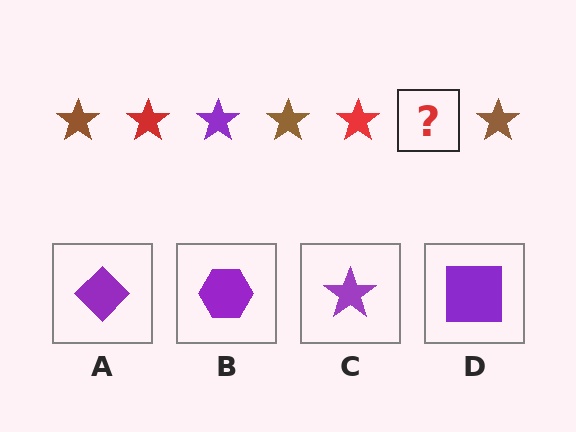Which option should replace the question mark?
Option C.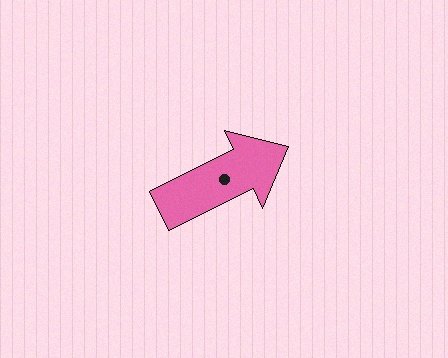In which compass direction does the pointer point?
Northeast.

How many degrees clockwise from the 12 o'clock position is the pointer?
Approximately 64 degrees.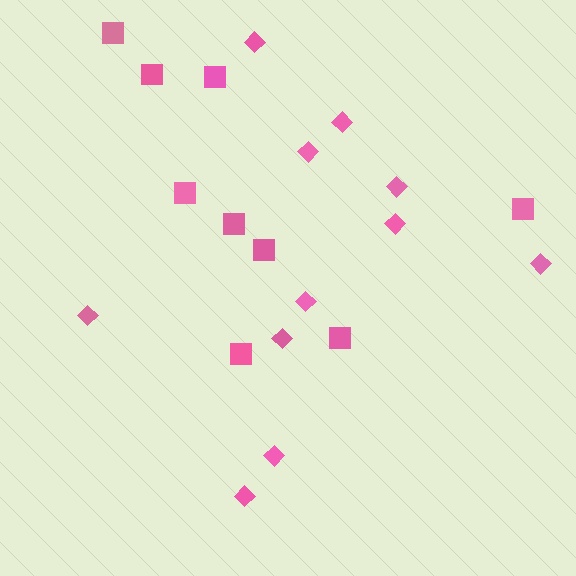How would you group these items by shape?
There are 2 groups: one group of squares (9) and one group of diamonds (11).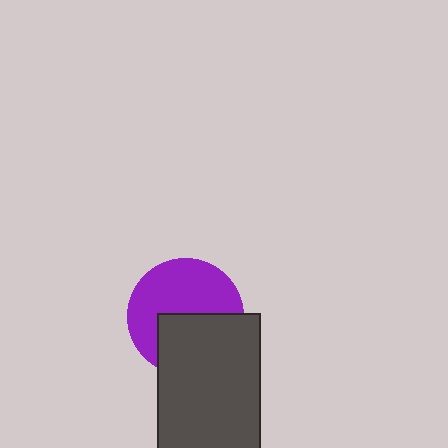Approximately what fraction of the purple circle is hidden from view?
Roughly 42% of the purple circle is hidden behind the dark gray rectangle.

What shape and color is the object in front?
The object in front is a dark gray rectangle.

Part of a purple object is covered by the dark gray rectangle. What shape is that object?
It is a circle.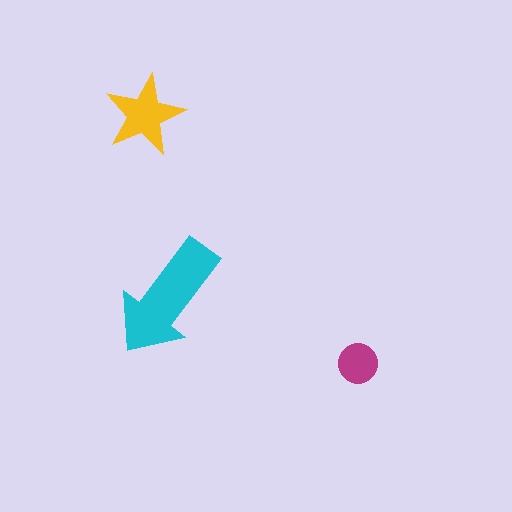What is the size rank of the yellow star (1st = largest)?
2nd.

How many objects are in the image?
There are 3 objects in the image.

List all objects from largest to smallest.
The cyan arrow, the yellow star, the magenta circle.